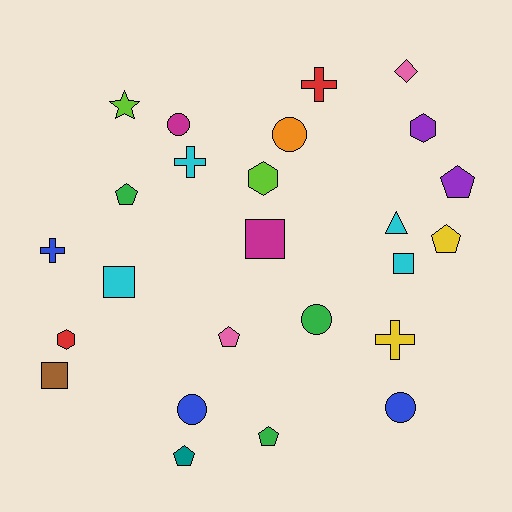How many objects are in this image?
There are 25 objects.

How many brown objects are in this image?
There is 1 brown object.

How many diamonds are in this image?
There is 1 diamond.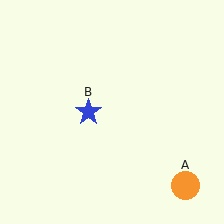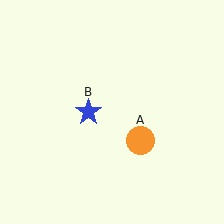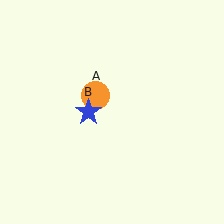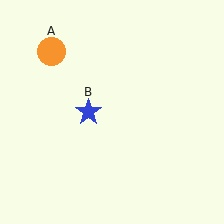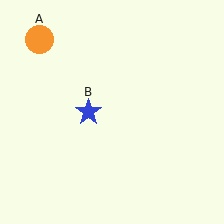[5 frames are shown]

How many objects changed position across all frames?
1 object changed position: orange circle (object A).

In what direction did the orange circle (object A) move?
The orange circle (object A) moved up and to the left.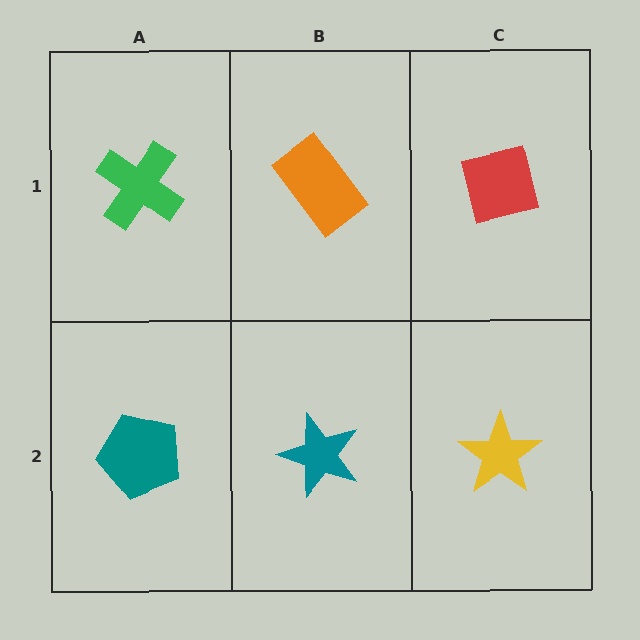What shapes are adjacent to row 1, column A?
A teal pentagon (row 2, column A), an orange rectangle (row 1, column B).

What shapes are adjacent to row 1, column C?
A yellow star (row 2, column C), an orange rectangle (row 1, column B).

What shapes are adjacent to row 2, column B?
An orange rectangle (row 1, column B), a teal pentagon (row 2, column A), a yellow star (row 2, column C).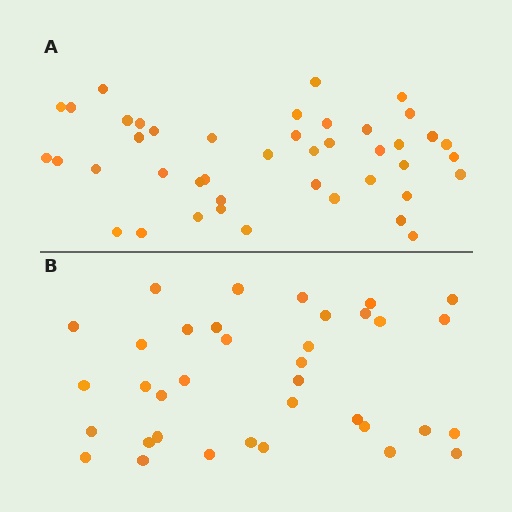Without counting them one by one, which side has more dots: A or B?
Region A (the top region) has more dots.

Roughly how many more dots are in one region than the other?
Region A has roughly 8 or so more dots than region B.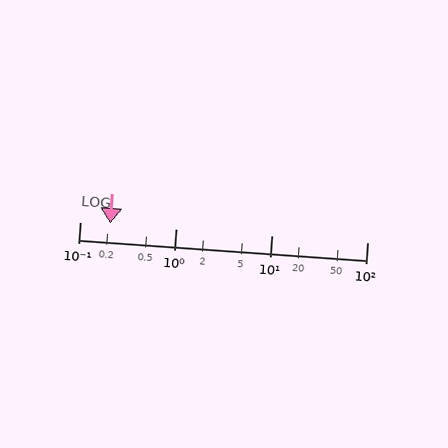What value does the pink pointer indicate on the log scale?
The pointer indicates approximately 0.21.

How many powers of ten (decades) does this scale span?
The scale spans 3 decades, from 0.1 to 100.